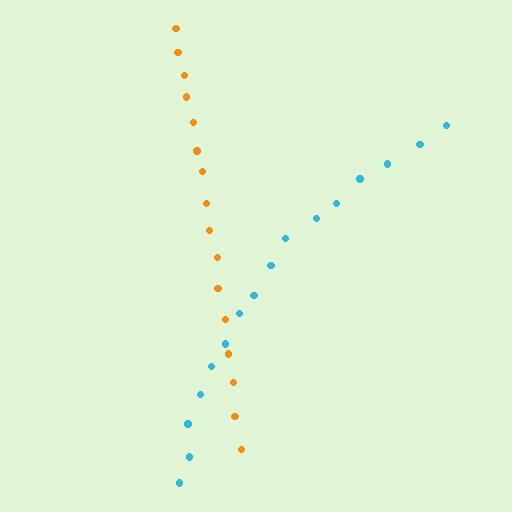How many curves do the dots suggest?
There are 2 distinct paths.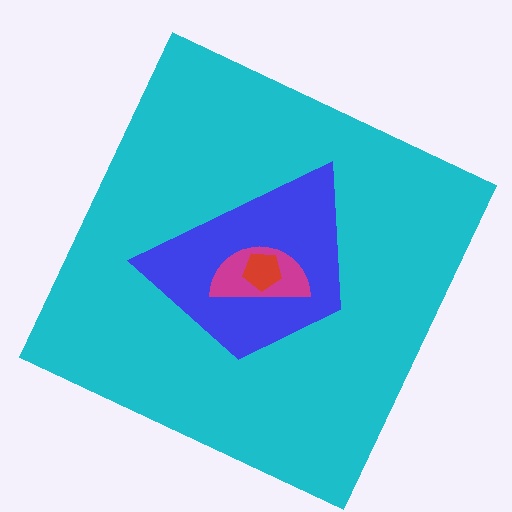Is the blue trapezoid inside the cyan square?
Yes.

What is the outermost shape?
The cyan square.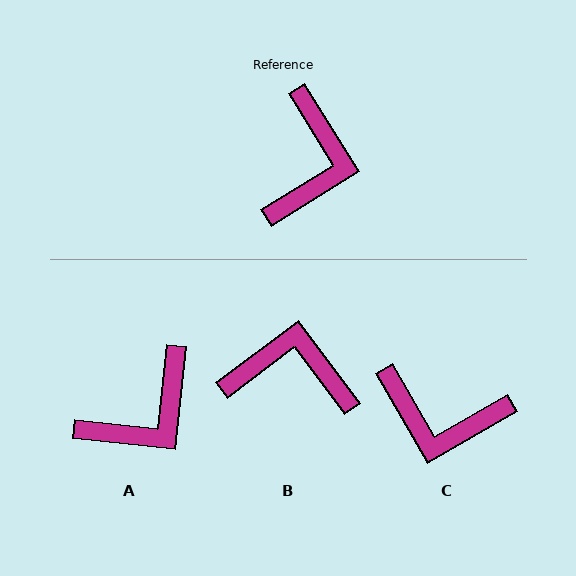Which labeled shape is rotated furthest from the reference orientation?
B, about 95 degrees away.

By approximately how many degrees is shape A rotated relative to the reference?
Approximately 38 degrees clockwise.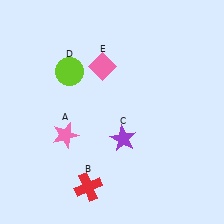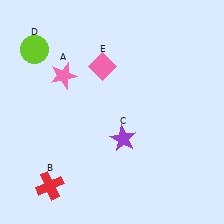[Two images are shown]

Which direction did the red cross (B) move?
The red cross (B) moved left.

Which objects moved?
The objects that moved are: the pink star (A), the red cross (B), the lime circle (D).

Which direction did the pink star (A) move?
The pink star (A) moved up.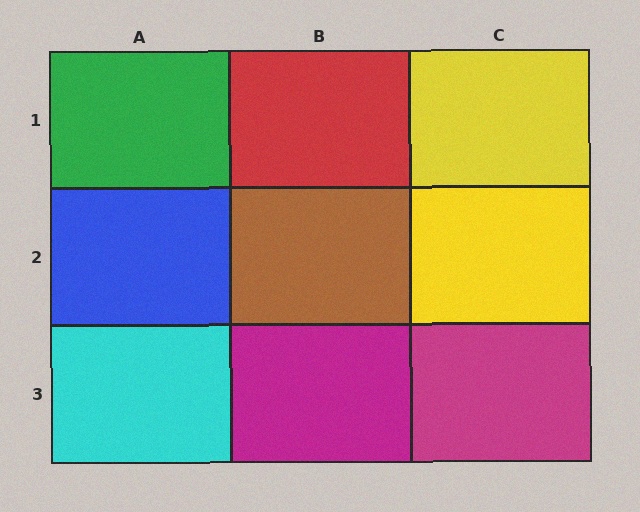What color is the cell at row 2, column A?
Blue.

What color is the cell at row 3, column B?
Magenta.